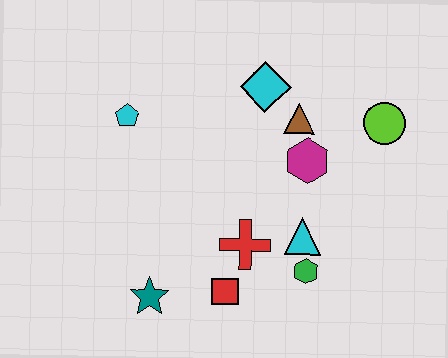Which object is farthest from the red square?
The lime circle is farthest from the red square.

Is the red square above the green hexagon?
No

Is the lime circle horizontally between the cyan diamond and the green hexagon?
No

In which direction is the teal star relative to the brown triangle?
The teal star is below the brown triangle.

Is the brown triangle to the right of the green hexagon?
No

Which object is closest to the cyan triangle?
The green hexagon is closest to the cyan triangle.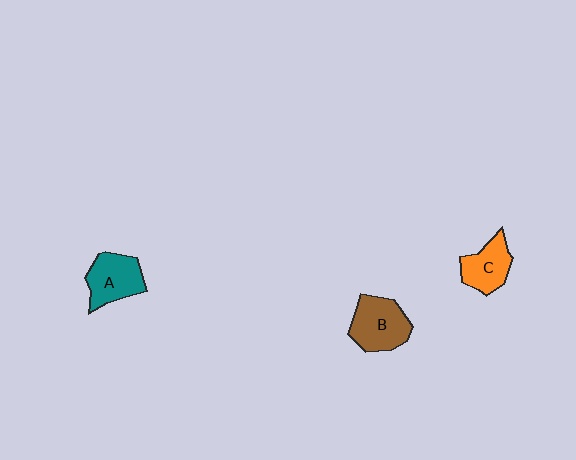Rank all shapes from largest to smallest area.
From largest to smallest: B (brown), A (teal), C (orange).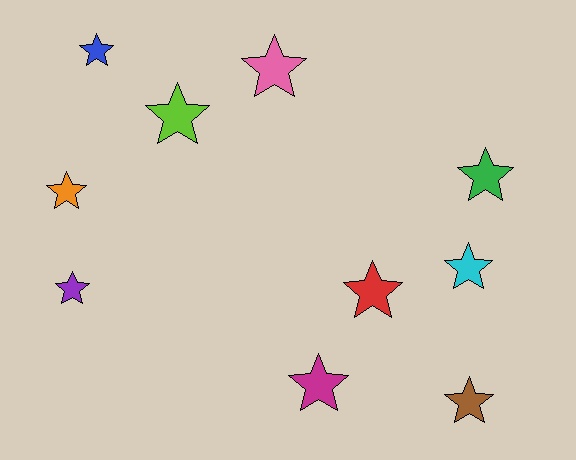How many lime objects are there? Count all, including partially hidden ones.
There is 1 lime object.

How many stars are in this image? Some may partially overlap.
There are 10 stars.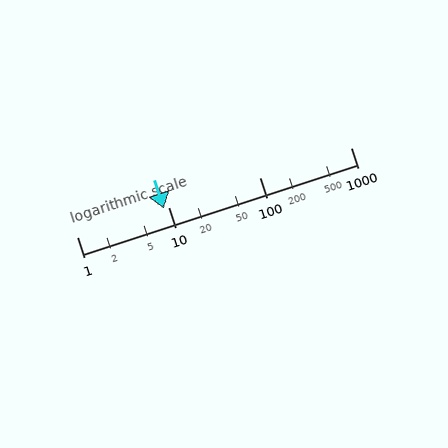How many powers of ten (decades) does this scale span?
The scale spans 3 decades, from 1 to 1000.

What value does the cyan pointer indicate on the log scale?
The pointer indicates approximately 9.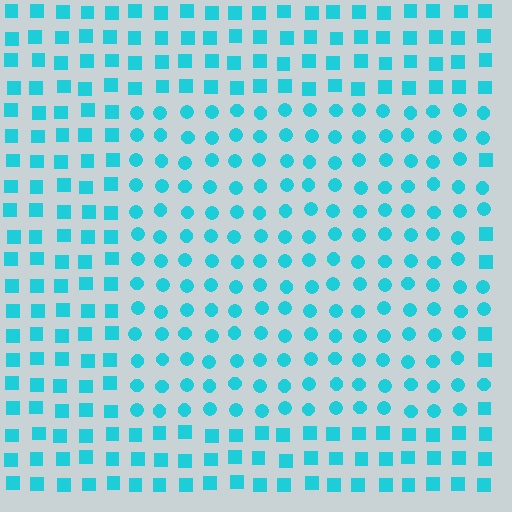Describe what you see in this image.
The image is filled with small cyan elements arranged in a uniform grid. A rectangle-shaped region contains circles, while the surrounding area contains squares. The boundary is defined purely by the change in element shape.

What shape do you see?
I see a rectangle.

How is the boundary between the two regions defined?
The boundary is defined by a change in element shape: circles inside vs. squares outside. All elements share the same color and spacing.